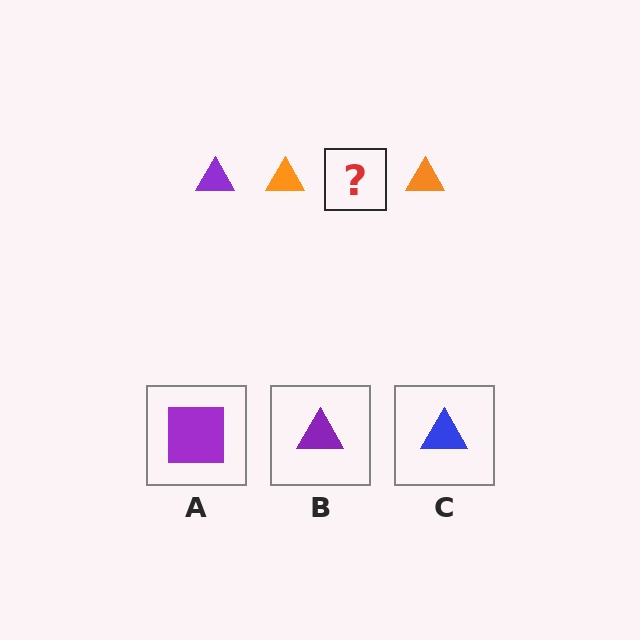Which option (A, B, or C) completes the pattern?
B.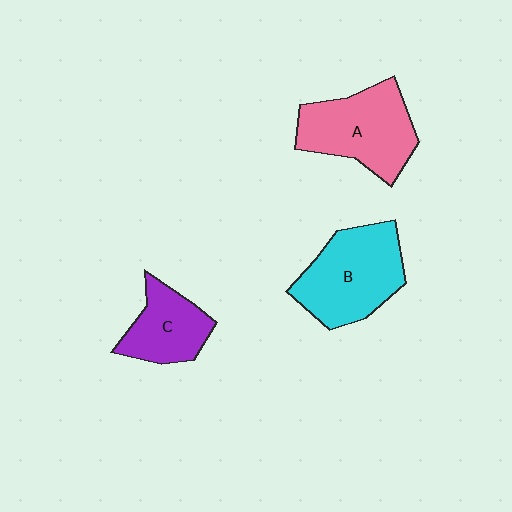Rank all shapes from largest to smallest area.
From largest to smallest: B (cyan), A (pink), C (purple).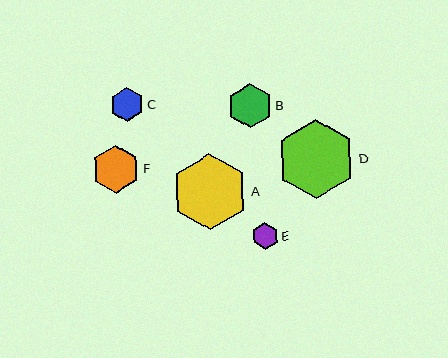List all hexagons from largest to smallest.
From largest to smallest: D, A, F, B, C, E.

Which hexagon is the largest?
Hexagon D is the largest with a size of approximately 79 pixels.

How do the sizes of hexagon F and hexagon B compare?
Hexagon F and hexagon B are approximately the same size.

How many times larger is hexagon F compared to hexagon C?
Hexagon F is approximately 1.4 times the size of hexagon C.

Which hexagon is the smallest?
Hexagon E is the smallest with a size of approximately 27 pixels.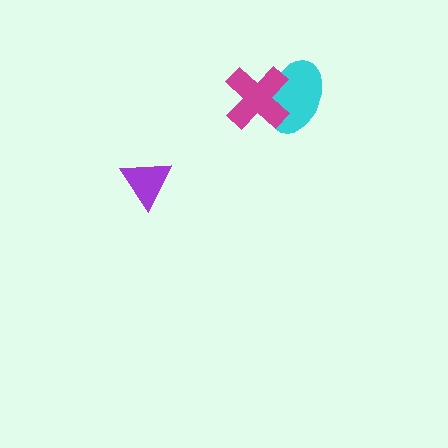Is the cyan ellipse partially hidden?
Yes, it is partially covered by another shape.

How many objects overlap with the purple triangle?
0 objects overlap with the purple triangle.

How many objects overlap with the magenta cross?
1 object overlaps with the magenta cross.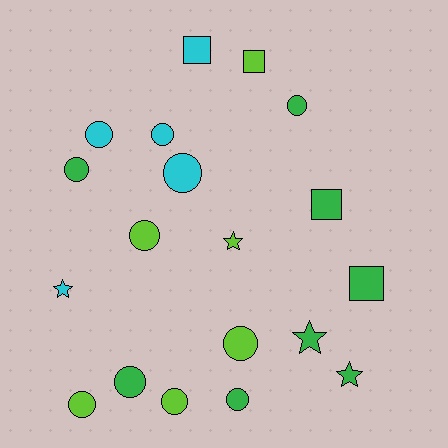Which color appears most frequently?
Green, with 8 objects.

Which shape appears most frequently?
Circle, with 11 objects.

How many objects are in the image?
There are 19 objects.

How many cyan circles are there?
There are 3 cyan circles.